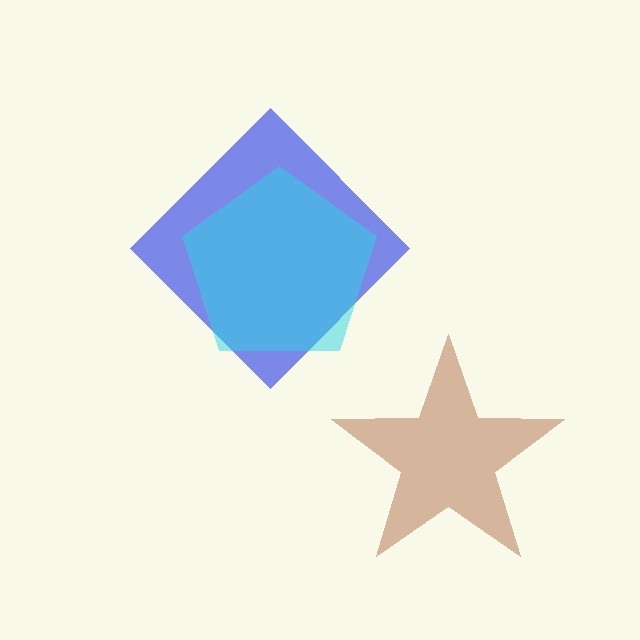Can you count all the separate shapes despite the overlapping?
Yes, there are 3 separate shapes.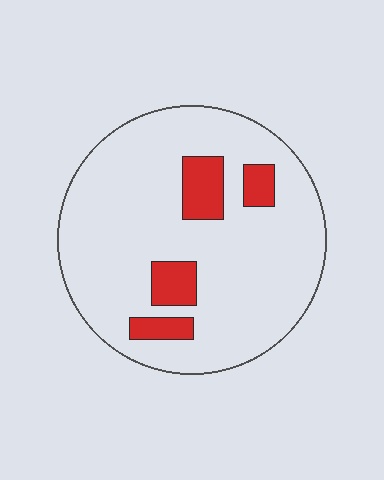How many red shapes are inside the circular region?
4.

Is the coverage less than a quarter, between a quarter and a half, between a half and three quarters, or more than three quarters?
Less than a quarter.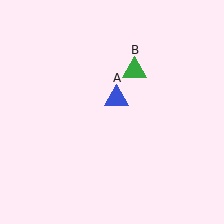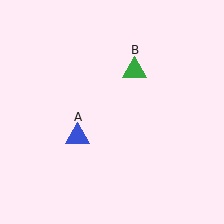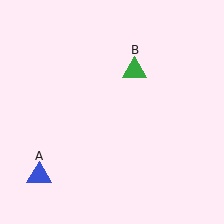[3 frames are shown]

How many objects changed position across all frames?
1 object changed position: blue triangle (object A).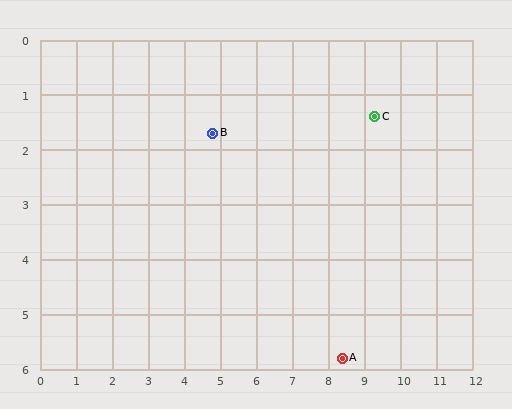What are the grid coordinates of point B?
Point B is at approximately (4.8, 1.7).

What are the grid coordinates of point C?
Point C is at approximately (9.3, 1.4).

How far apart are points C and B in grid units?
Points C and B are about 4.5 grid units apart.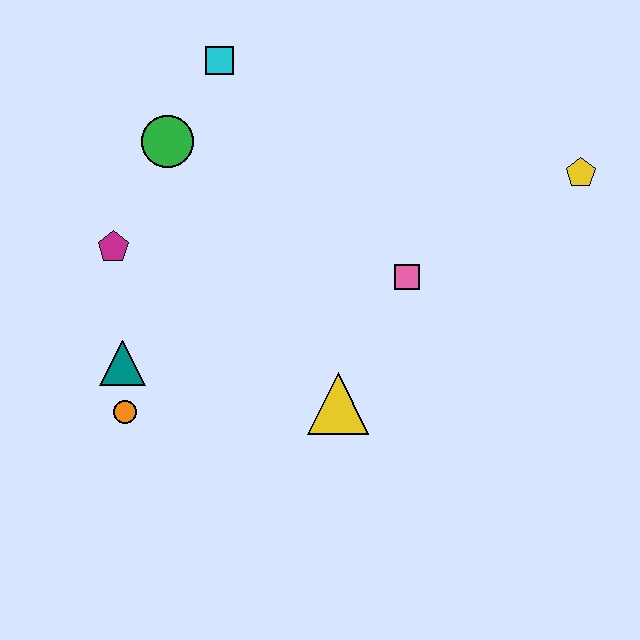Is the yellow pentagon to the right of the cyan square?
Yes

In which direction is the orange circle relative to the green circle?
The orange circle is below the green circle.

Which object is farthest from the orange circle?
The yellow pentagon is farthest from the orange circle.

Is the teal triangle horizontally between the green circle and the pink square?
No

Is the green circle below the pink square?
No